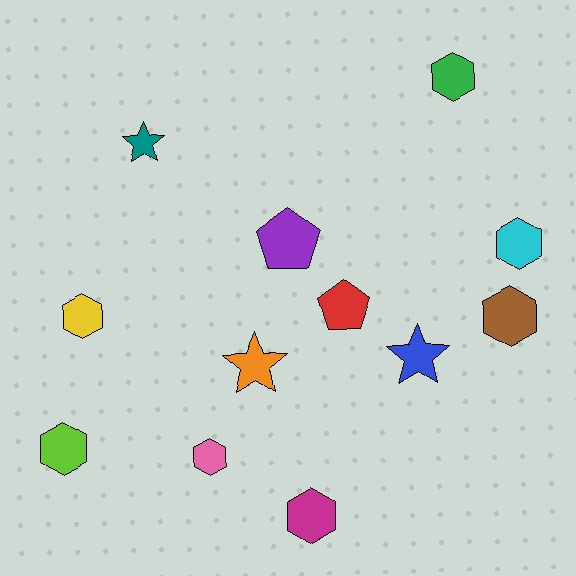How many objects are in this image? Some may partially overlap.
There are 12 objects.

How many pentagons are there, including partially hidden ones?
There are 2 pentagons.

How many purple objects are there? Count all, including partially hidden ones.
There is 1 purple object.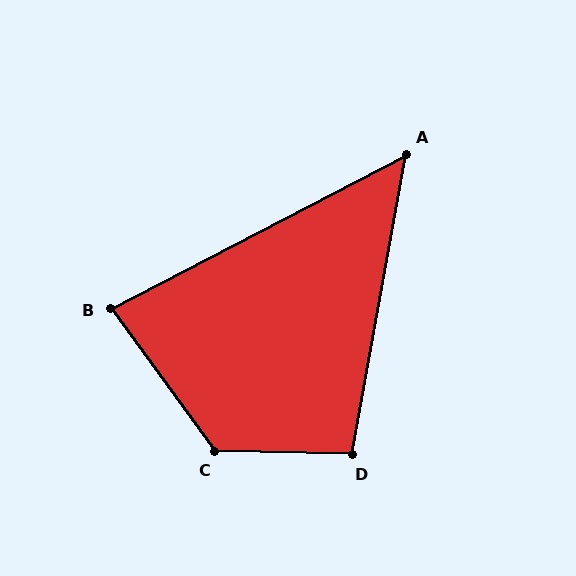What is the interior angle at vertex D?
Approximately 99 degrees (obtuse).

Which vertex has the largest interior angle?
C, at approximately 128 degrees.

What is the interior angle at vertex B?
Approximately 81 degrees (acute).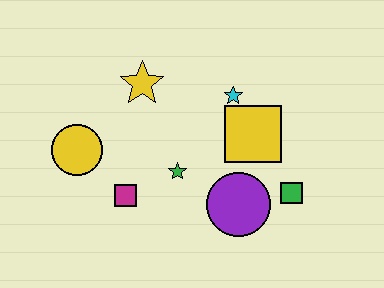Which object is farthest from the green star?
The green square is farthest from the green star.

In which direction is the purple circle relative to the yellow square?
The purple circle is below the yellow square.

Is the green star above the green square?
Yes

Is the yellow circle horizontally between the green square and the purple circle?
No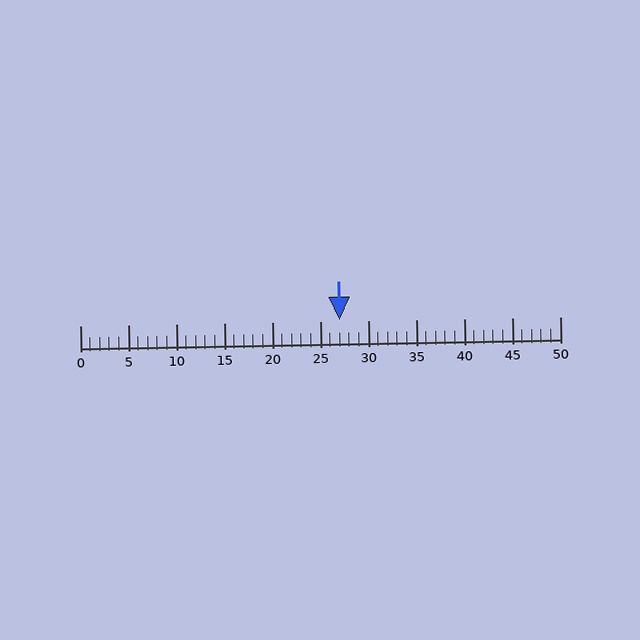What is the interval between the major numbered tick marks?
The major tick marks are spaced 5 units apart.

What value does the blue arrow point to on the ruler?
The blue arrow points to approximately 27.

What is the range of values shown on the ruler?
The ruler shows values from 0 to 50.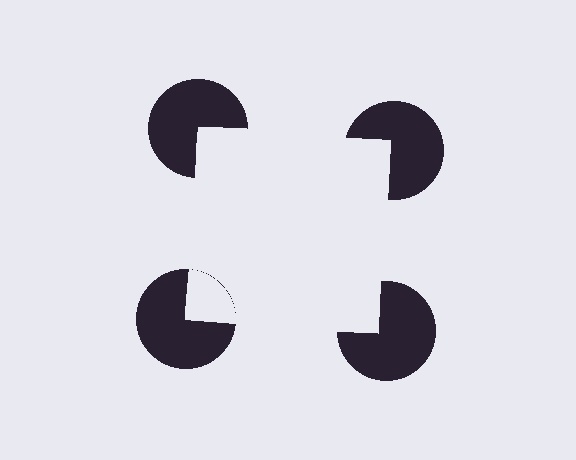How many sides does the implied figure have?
4 sides.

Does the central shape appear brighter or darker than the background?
It typically appears slightly brighter than the background, even though no actual brightness change is drawn.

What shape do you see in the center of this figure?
An illusory square — its edges are inferred from the aligned wedge cuts in the pac-man discs, not physically drawn.